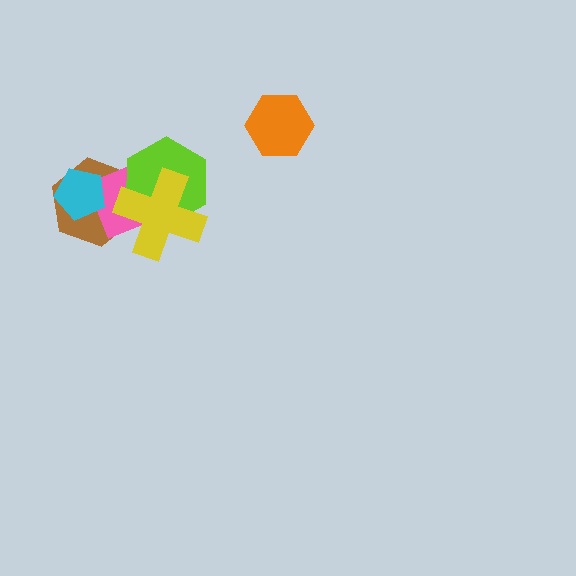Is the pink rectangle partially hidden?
Yes, it is partially covered by another shape.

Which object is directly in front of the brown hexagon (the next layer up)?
The pink rectangle is directly in front of the brown hexagon.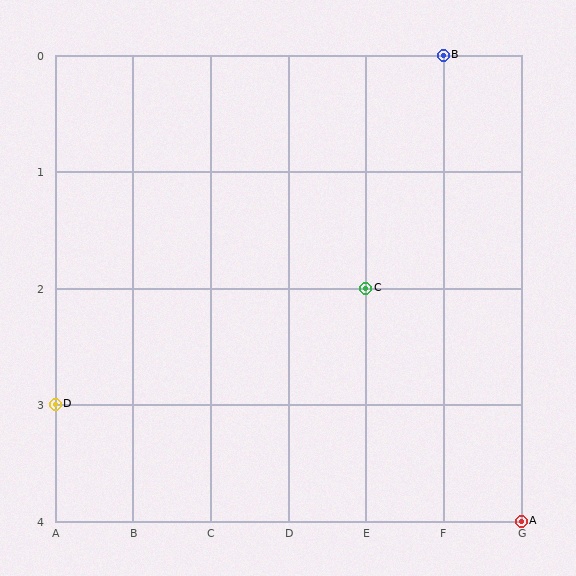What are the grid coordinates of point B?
Point B is at grid coordinates (F, 0).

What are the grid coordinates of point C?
Point C is at grid coordinates (E, 2).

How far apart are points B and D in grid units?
Points B and D are 5 columns and 3 rows apart (about 5.8 grid units diagonally).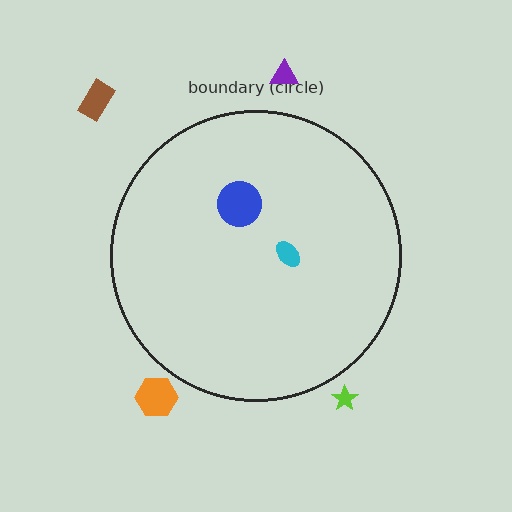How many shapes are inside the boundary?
2 inside, 4 outside.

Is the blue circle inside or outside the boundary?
Inside.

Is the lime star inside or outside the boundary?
Outside.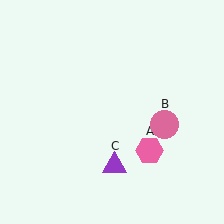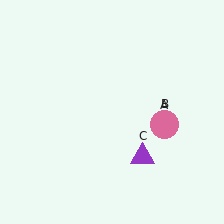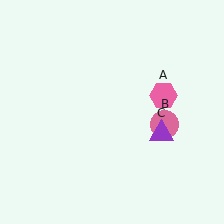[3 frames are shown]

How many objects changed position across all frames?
2 objects changed position: pink hexagon (object A), purple triangle (object C).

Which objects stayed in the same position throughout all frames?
Pink circle (object B) remained stationary.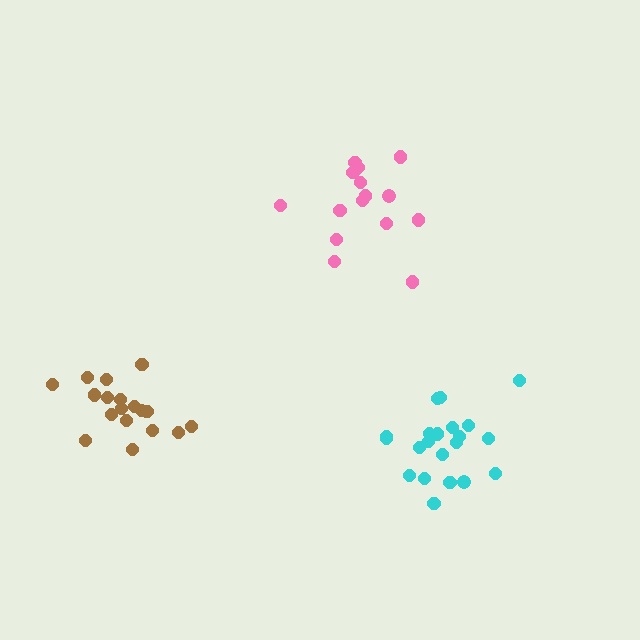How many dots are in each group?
Group 1: 15 dots, Group 2: 18 dots, Group 3: 21 dots (54 total).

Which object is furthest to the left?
The brown cluster is leftmost.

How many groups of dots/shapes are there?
There are 3 groups.